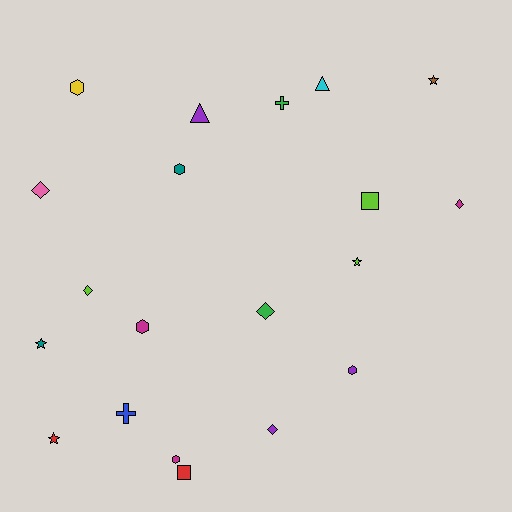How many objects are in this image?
There are 20 objects.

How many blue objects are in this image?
There is 1 blue object.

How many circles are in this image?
There are no circles.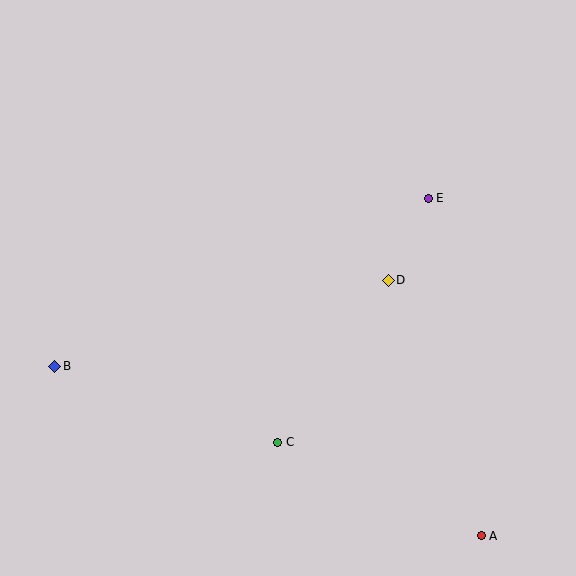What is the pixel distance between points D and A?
The distance between D and A is 272 pixels.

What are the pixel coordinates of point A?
Point A is at (481, 536).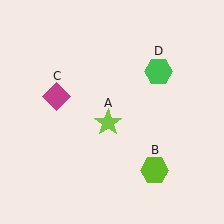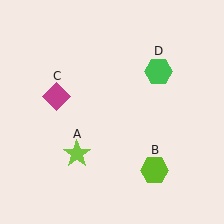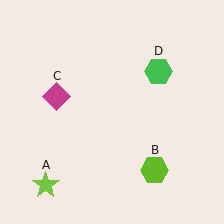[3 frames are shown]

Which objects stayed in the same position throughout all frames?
Lime hexagon (object B) and magenta diamond (object C) and green hexagon (object D) remained stationary.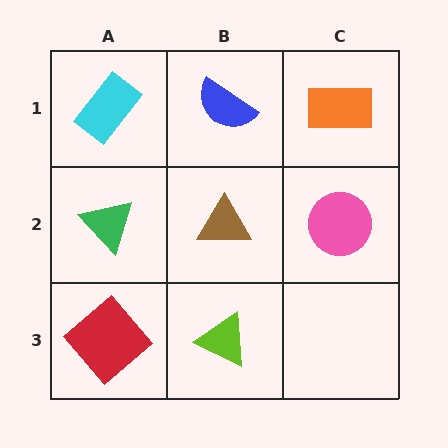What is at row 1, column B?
A blue semicircle.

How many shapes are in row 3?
2 shapes.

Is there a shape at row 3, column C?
No, that cell is empty.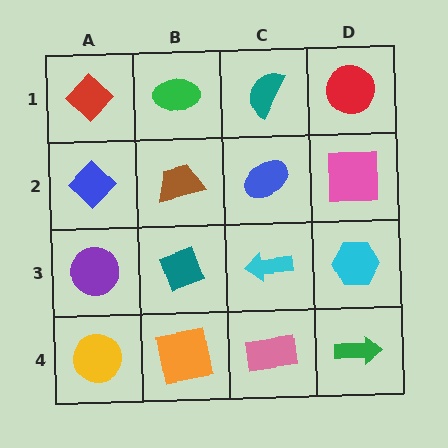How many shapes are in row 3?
4 shapes.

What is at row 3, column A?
A purple circle.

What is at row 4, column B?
An orange square.